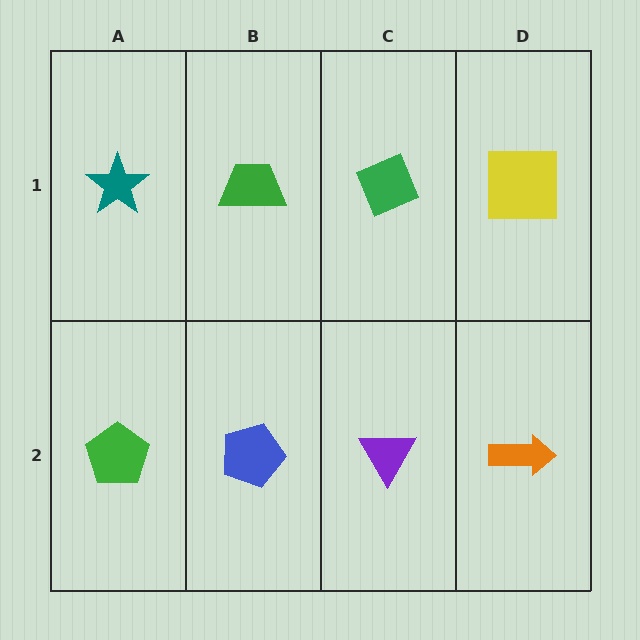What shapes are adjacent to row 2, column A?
A teal star (row 1, column A), a blue pentagon (row 2, column B).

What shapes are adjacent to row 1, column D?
An orange arrow (row 2, column D), a green diamond (row 1, column C).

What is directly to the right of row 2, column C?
An orange arrow.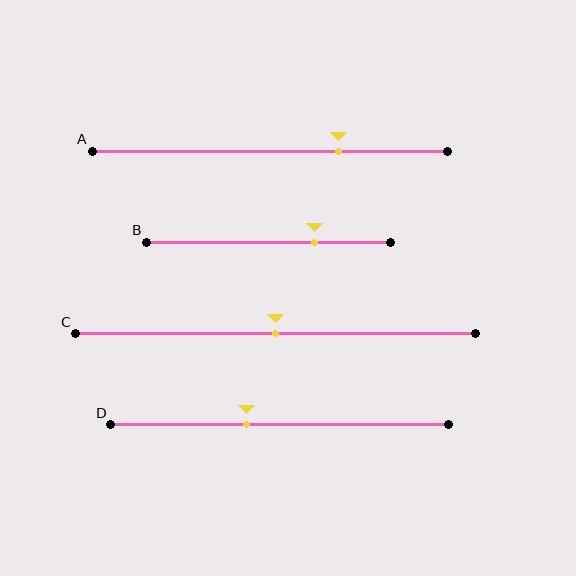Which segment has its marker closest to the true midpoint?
Segment C has its marker closest to the true midpoint.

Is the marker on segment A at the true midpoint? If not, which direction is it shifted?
No, the marker on segment A is shifted to the right by about 19% of the segment length.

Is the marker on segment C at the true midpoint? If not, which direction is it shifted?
Yes, the marker on segment C is at the true midpoint.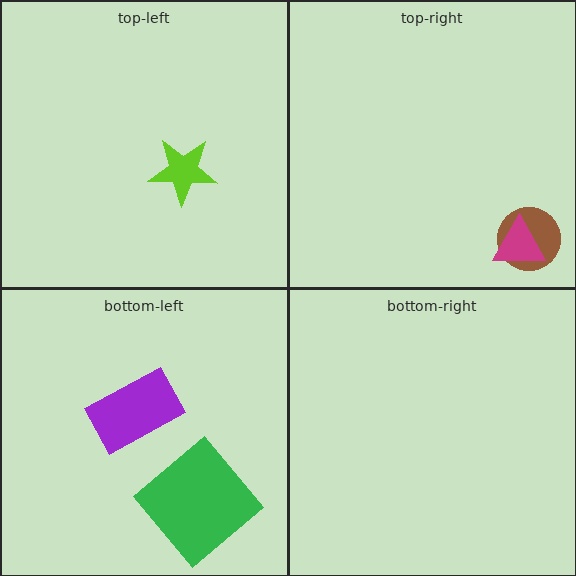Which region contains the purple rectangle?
The bottom-left region.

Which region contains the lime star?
The top-left region.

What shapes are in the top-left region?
The lime star.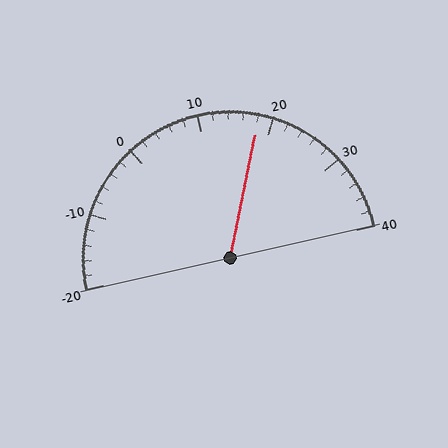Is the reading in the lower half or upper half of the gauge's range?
The reading is in the upper half of the range (-20 to 40).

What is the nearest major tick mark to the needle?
The nearest major tick mark is 20.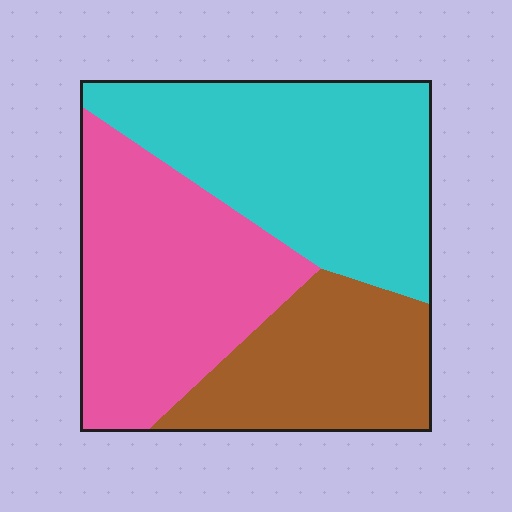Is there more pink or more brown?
Pink.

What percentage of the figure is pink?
Pink covers 36% of the figure.